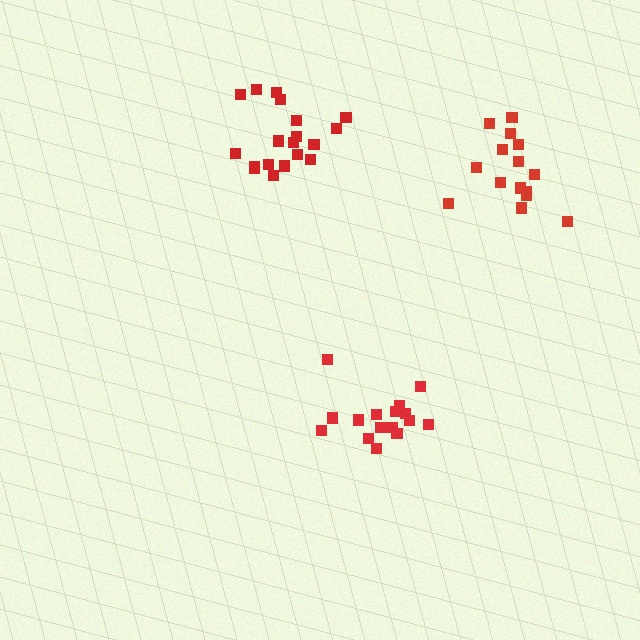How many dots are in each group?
Group 1: 15 dots, Group 2: 19 dots, Group 3: 16 dots (50 total).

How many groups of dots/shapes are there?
There are 3 groups.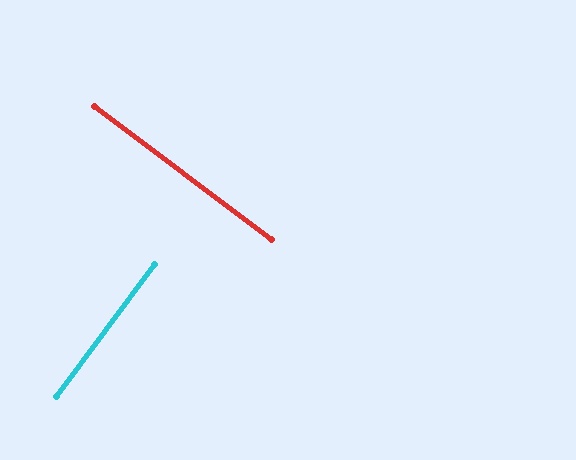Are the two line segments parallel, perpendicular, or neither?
Perpendicular — they meet at approximately 90°.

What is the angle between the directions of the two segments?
Approximately 90 degrees.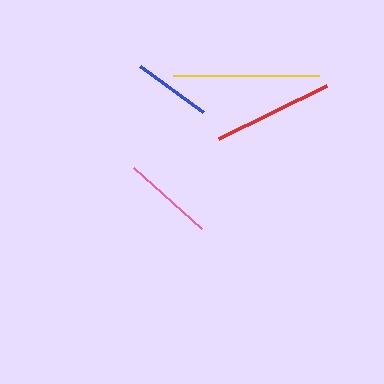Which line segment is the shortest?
The blue line is the shortest at approximately 78 pixels.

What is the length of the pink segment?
The pink segment is approximately 92 pixels long.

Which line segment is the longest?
The yellow line is the longest at approximately 146 pixels.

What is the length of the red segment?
The red segment is approximately 121 pixels long.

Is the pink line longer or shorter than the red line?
The red line is longer than the pink line.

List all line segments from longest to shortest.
From longest to shortest: yellow, red, pink, blue.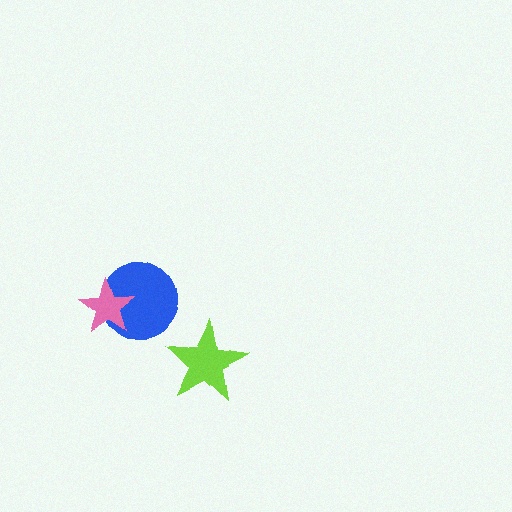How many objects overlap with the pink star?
1 object overlaps with the pink star.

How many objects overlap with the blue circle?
1 object overlaps with the blue circle.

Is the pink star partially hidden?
No, no other shape covers it.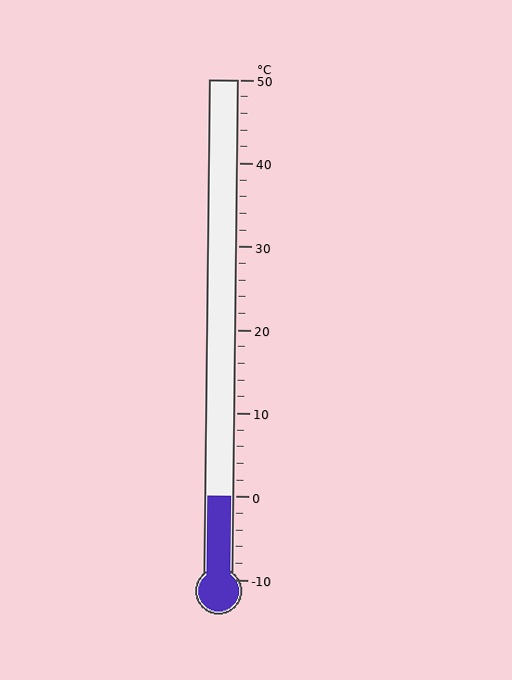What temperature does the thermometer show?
The thermometer shows approximately 0°C.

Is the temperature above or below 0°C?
The temperature is at 0°C.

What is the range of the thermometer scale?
The thermometer scale ranges from -10°C to 50°C.